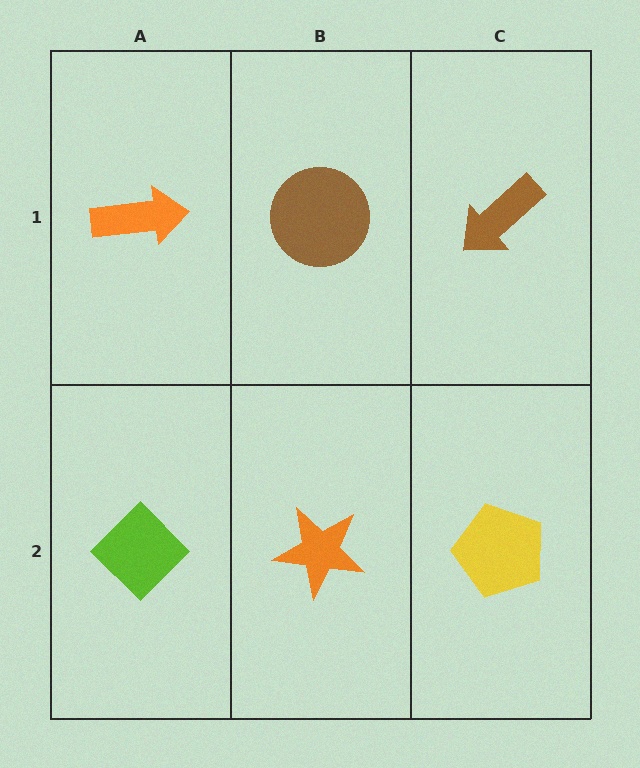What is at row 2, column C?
A yellow pentagon.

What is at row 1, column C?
A brown arrow.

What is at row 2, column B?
An orange star.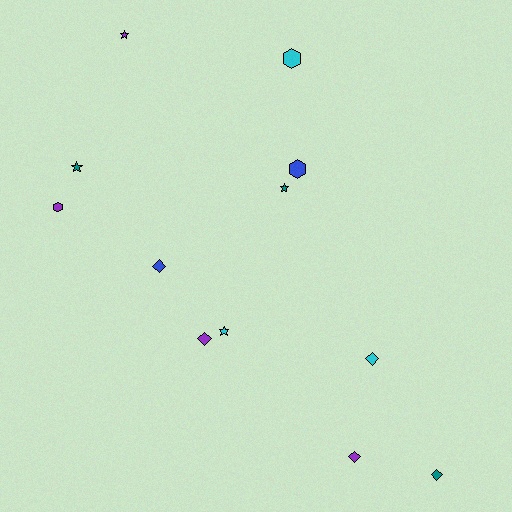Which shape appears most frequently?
Diamond, with 5 objects.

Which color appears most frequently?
Purple, with 4 objects.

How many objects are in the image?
There are 12 objects.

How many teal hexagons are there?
There are no teal hexagons.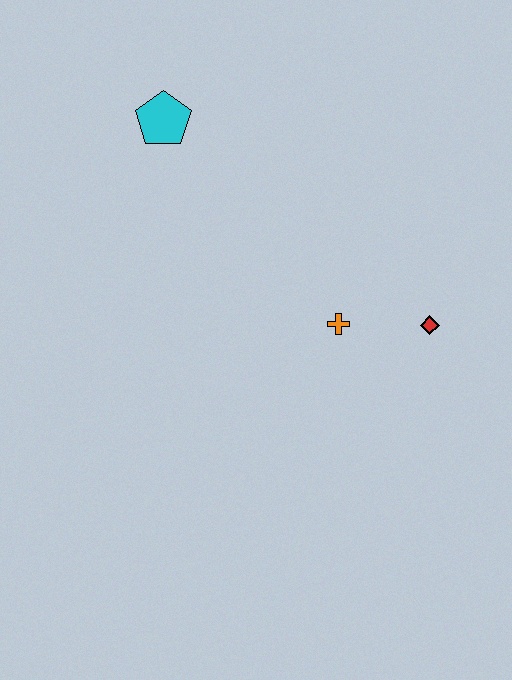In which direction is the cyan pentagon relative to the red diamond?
The cyan pentagon is to the left of the red diamond.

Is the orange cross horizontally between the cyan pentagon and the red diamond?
Yes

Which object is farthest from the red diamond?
The cyan pentagon is farthest from the red diamond.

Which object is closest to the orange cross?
The red diamond is closest to the orange cross.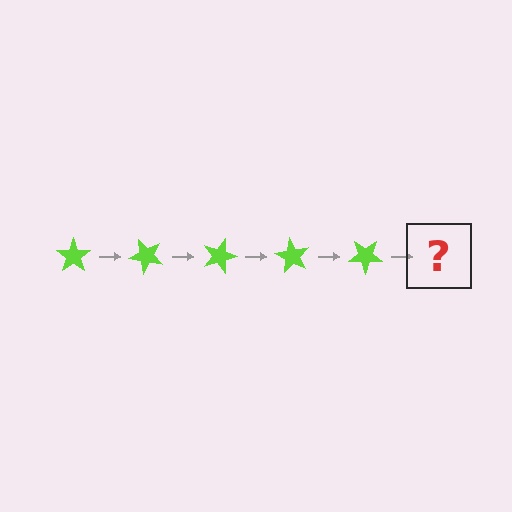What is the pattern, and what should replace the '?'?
The pattern is that the star rotates 45 degrees each step. The '?' should be a lime star rotated 225 degrees.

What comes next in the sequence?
The next element should be a lime star rotated 225 degrees.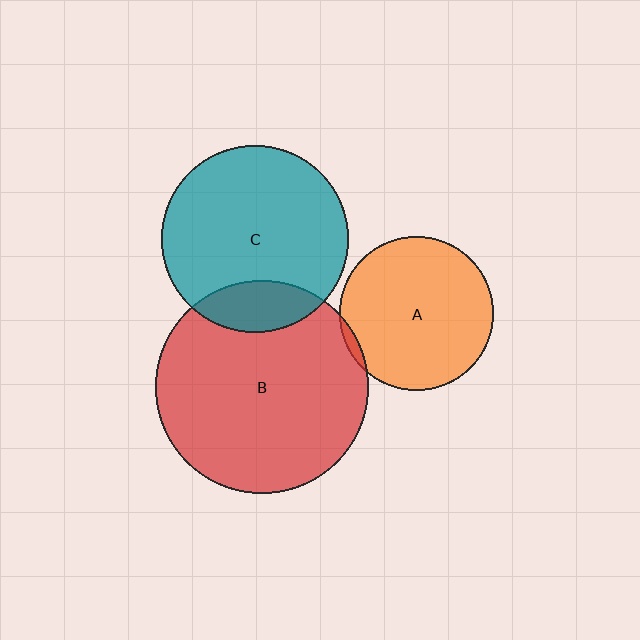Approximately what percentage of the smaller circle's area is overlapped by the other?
Approximately 20%.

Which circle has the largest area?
Circle B (red).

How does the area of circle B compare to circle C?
Approximately 1.3 times.